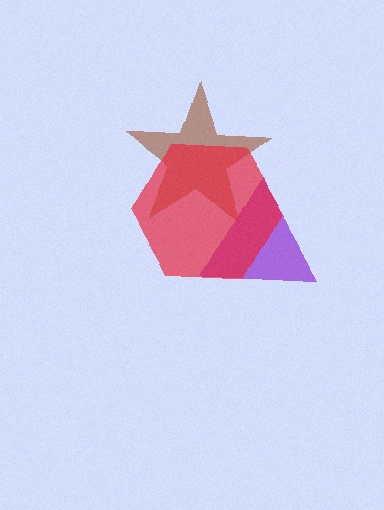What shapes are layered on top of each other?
The layered shapes are: a brown star, a purple triangle, a red hexagon.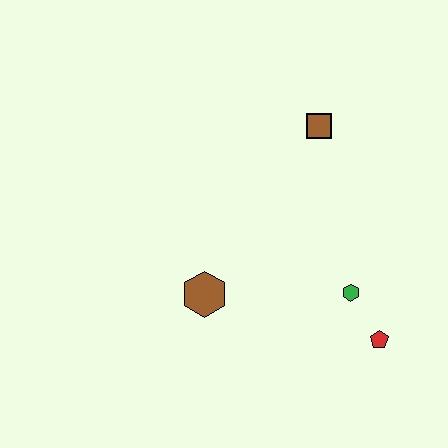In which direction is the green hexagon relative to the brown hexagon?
The green hexagon is to the right of the brown hexagon.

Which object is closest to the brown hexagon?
The green hexagon is closest to the brown hexagon.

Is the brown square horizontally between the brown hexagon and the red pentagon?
Yes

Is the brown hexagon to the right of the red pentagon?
No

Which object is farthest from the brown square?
The red pentagon is farthest from the brown square.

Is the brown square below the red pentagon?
No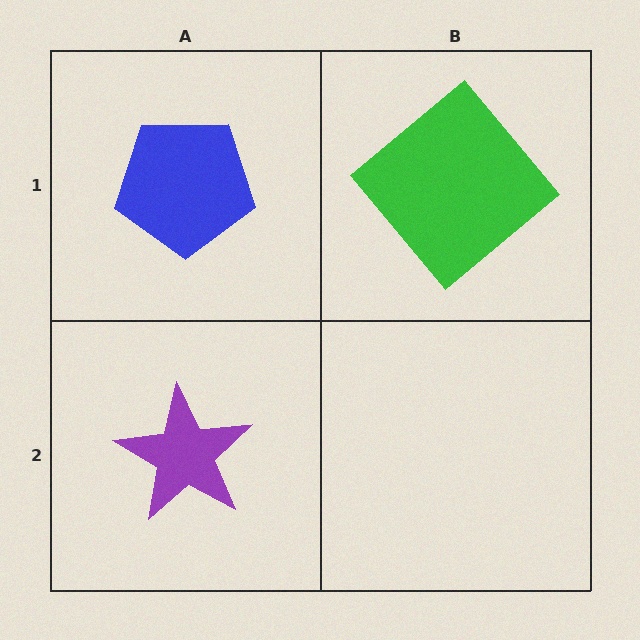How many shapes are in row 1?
2 shapes.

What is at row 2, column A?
A purple star.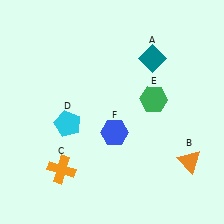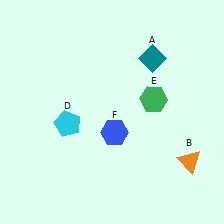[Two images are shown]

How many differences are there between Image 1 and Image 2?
There is 1 difference between the two images.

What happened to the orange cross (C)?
The orange cross (C) was removed in Image 2. It was in the bottom-left area of Image 1.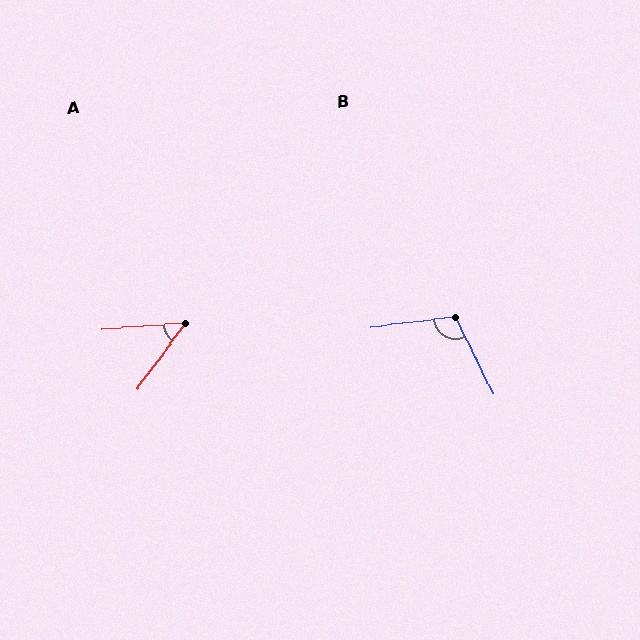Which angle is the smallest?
A, at approximately 49 degrees.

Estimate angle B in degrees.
Approximately 109 degrees.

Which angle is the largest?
B, at approximately 109 degrees.